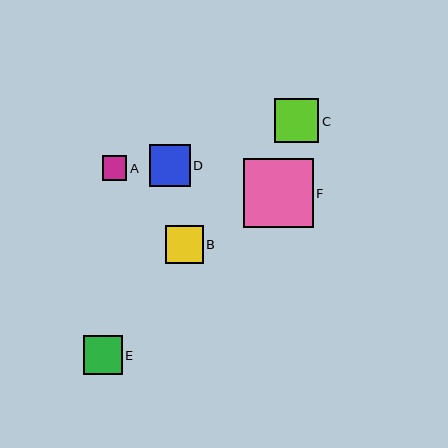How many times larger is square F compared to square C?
Square F is approximately 1.6 times the size of square C.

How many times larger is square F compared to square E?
Square F is approximately 1.8 times the size of square E.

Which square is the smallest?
Square A is the smallest with a size of approximately 24 pixels.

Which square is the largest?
Square F is the largest with a size of approximately 70 pixels.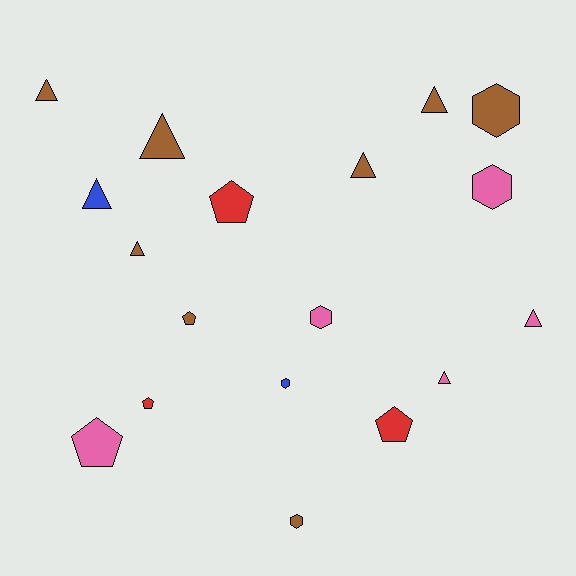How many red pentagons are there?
There are 3 red pentagons.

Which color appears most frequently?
Brown, with 8 objects.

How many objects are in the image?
There are 18 objects.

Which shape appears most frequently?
Triangle, with 8 objects.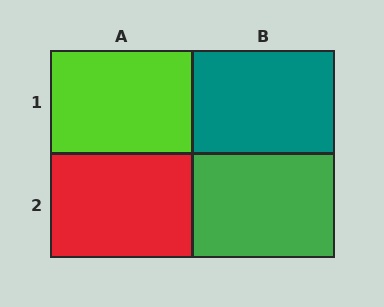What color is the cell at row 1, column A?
Lime.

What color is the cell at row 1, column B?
Teal.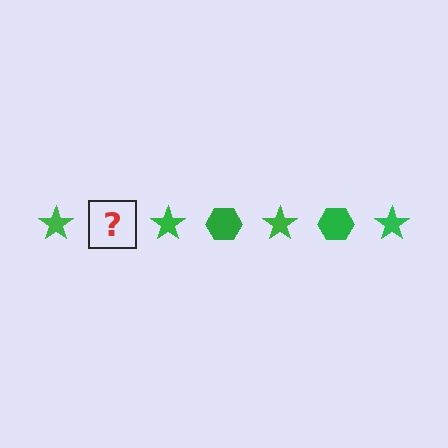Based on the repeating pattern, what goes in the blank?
The blank should be a green hexagon.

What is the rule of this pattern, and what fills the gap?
The rule is that the pattern cycles through star, hexagon shapes in green. The gap should be filled with a green hexagon.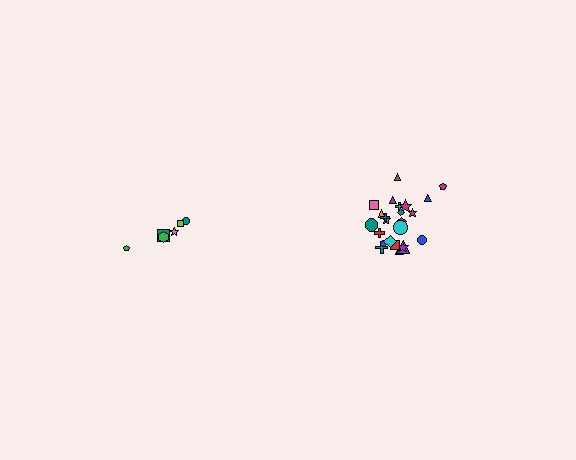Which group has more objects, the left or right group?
The right group.